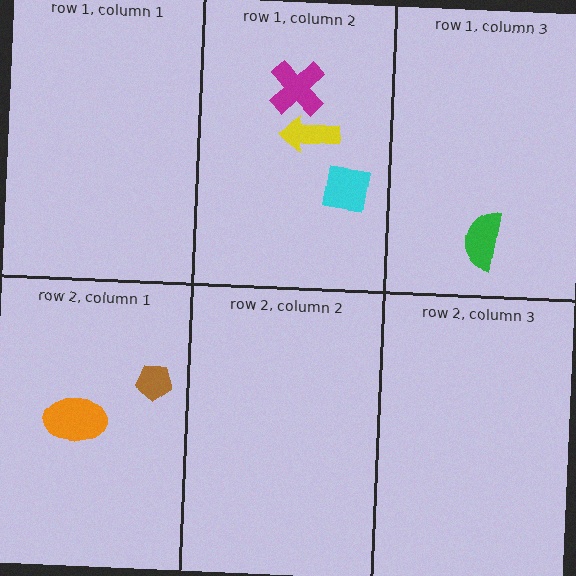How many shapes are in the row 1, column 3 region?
1.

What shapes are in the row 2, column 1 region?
The orange ellipse, the brown pentagon.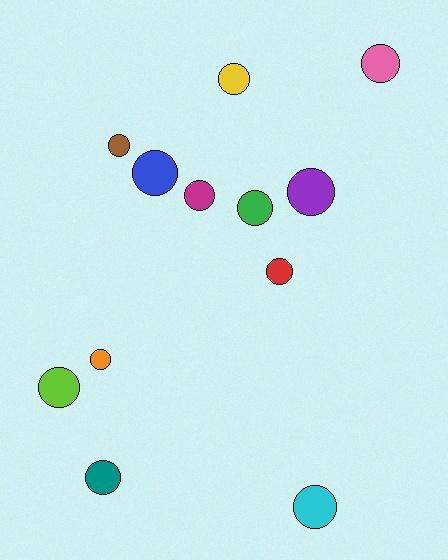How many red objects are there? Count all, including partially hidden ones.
There is 1 red object.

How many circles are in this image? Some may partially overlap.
There are 12 circles.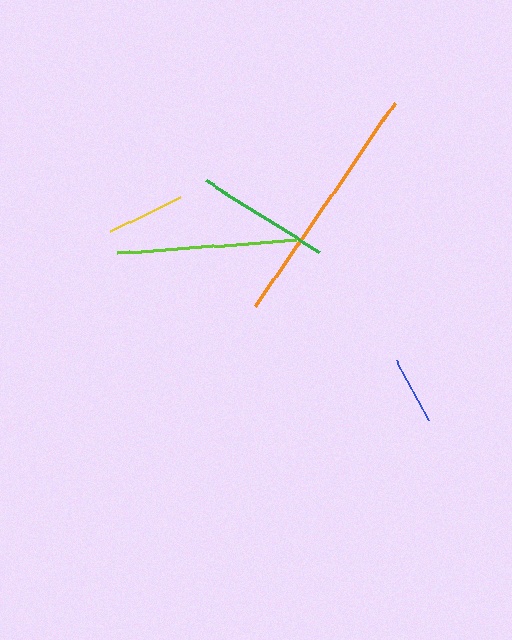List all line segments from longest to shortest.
From longest to shortest: orange, lime, green, yellow, blue.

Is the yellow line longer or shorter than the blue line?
The yellow line is longer than the blue line.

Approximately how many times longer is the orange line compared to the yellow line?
The orange line is approximately 3.1 times the length of the yellow line.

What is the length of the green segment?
The green segment is approximately 134 pixels long.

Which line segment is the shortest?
The blue line is the shortest at approximately 68 pixels.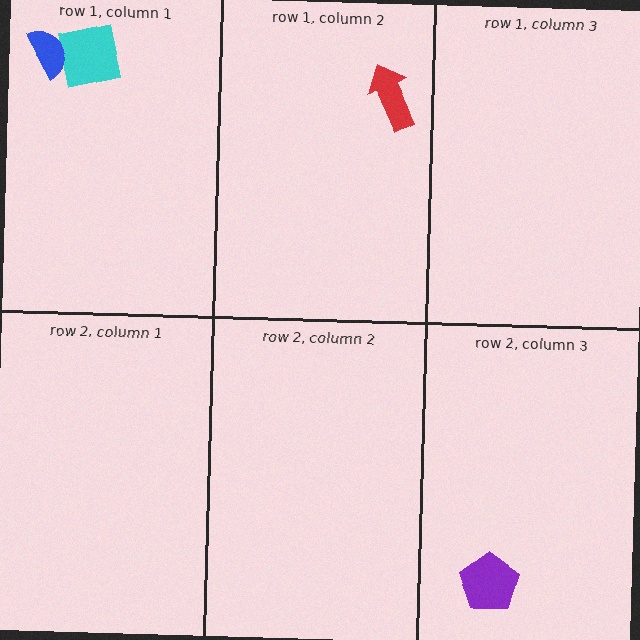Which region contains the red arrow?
The row 1, column 2 region.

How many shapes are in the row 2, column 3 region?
1.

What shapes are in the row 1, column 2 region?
The red arrow.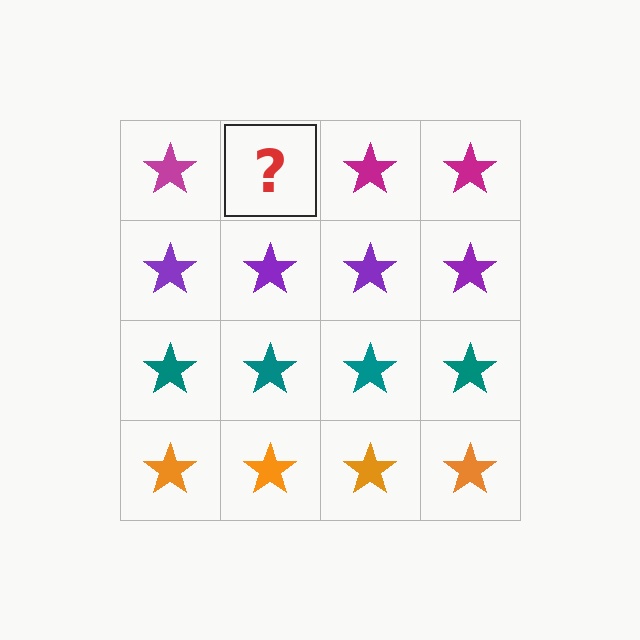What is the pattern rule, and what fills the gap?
The rule is that each row has a consistent color. The gap should be filled with a magenta star.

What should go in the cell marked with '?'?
The missing cell should contain a magenta star.